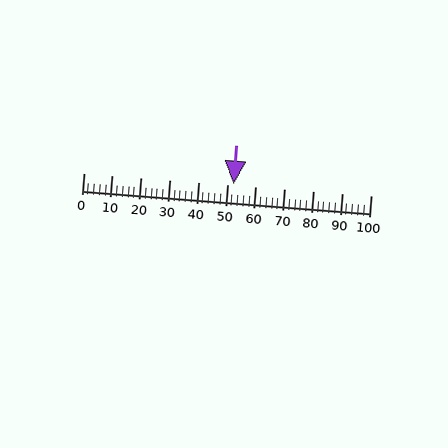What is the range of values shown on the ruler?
The ruler shows values from 0 to 100.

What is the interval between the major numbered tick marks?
The major tick marks are spaced 10 units apart.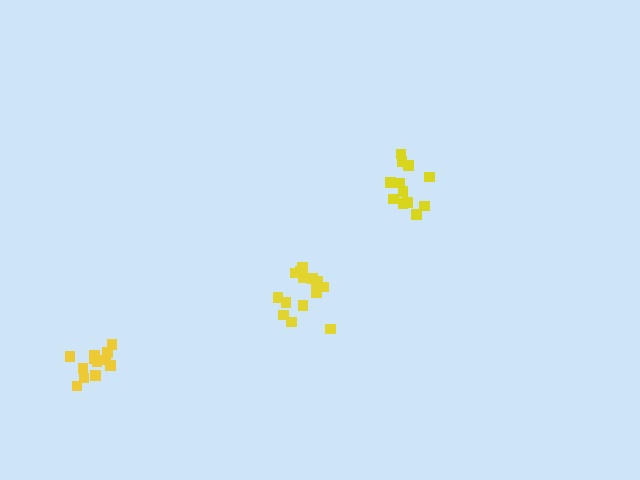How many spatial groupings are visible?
There are 3 spatial groupings.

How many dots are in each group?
Group 1: 15 dots, Group 2: 12 dots, Group 3: 13 dots (40 total).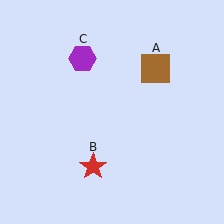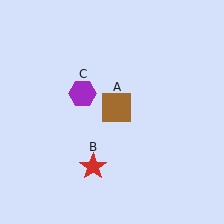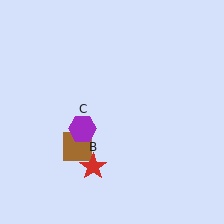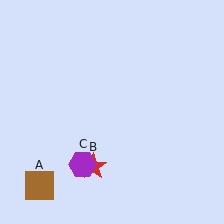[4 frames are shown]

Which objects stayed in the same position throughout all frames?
Red star (object B) remained stationary.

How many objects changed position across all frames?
2 objects changed position: brown square (object A), purple hexagon (object C).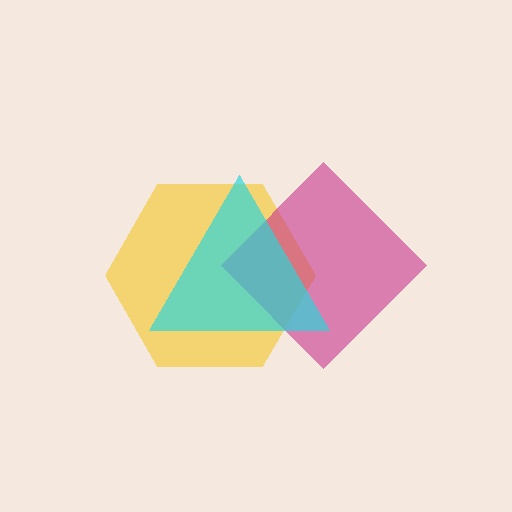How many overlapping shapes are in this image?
There are 3 overlapping shapes in the image.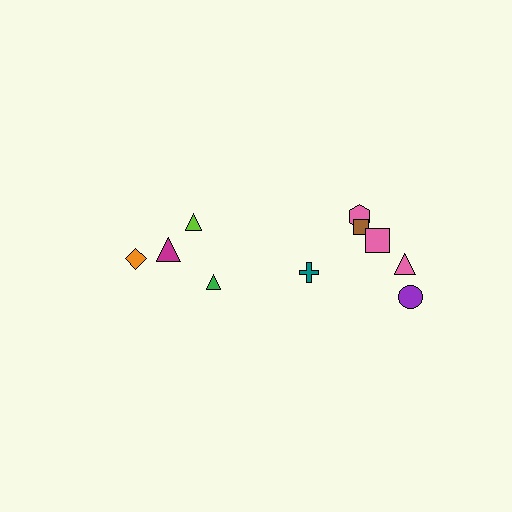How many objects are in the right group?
There are 6 objects.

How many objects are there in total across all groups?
There are 10 objects.